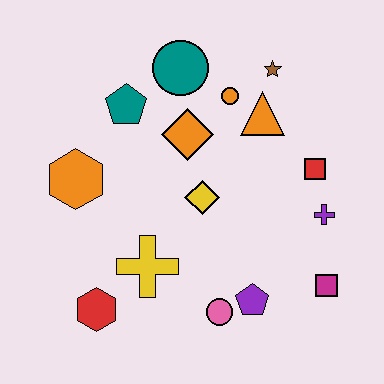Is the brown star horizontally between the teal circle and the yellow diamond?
No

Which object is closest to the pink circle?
The purple pentagon is closest to the pink circle.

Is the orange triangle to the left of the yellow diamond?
No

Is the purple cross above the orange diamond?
No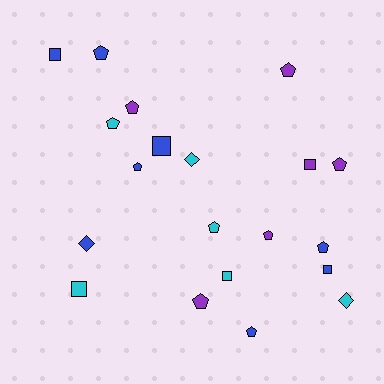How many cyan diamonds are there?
There are 2 cyan diamonds.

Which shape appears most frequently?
Pentagon, with 11 objects.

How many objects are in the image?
There are 20 objects.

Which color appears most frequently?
Blue, with 8 objects.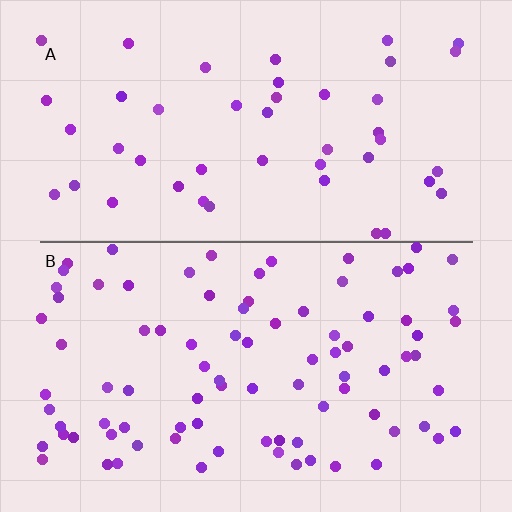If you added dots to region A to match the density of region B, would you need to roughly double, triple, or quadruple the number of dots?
Approximately double.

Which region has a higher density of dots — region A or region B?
B (the bottom).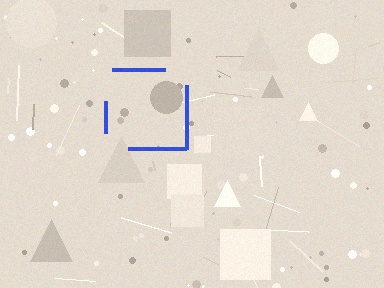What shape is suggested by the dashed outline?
The dashed outline suggests a square.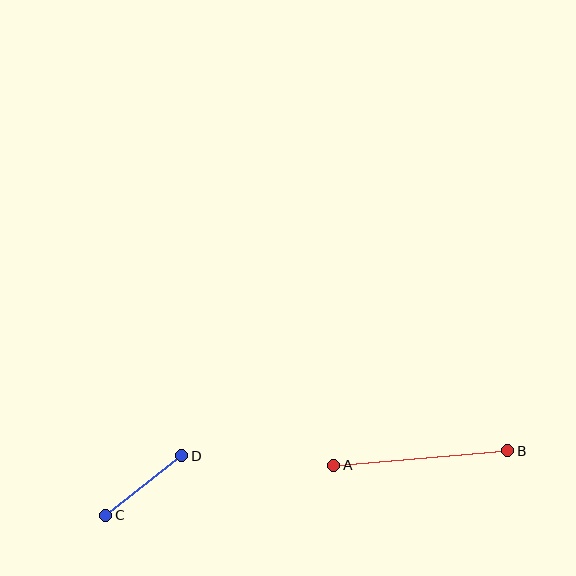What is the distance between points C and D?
The distance is approximately 96 pixels.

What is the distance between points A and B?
The distance is approximately 175 pixels.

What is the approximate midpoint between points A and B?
The midpoint is at approximately (421, 458) pixels.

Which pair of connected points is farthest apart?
Points A and B are farthest apart.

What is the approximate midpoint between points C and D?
The midpoint is at approximately (144, 486) pixels.